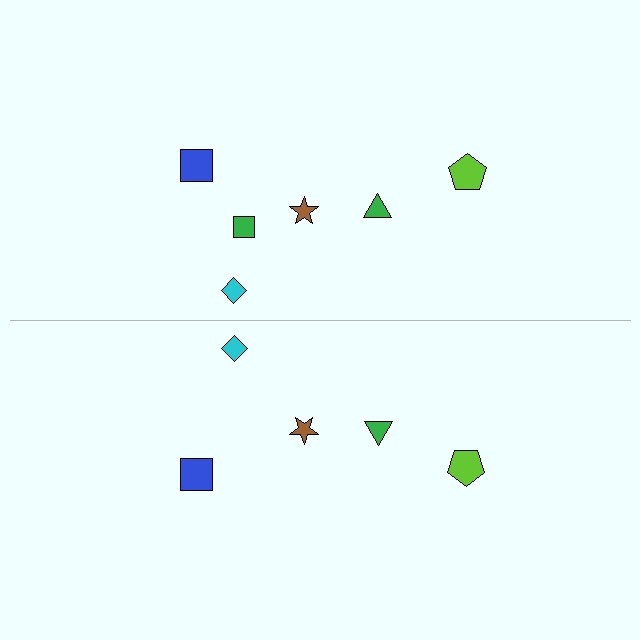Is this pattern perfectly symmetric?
No, the pattern is not perfectly symmetric. A green square is missing from the bottom side.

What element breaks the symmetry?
A green square is missing from the bottom side.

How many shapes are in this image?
There are 11 shapes in this image.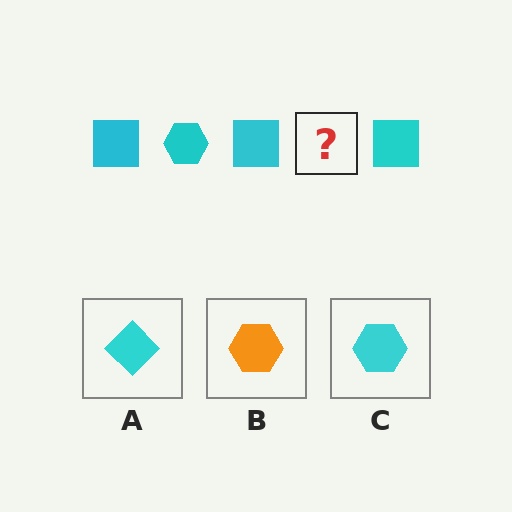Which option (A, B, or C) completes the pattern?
C.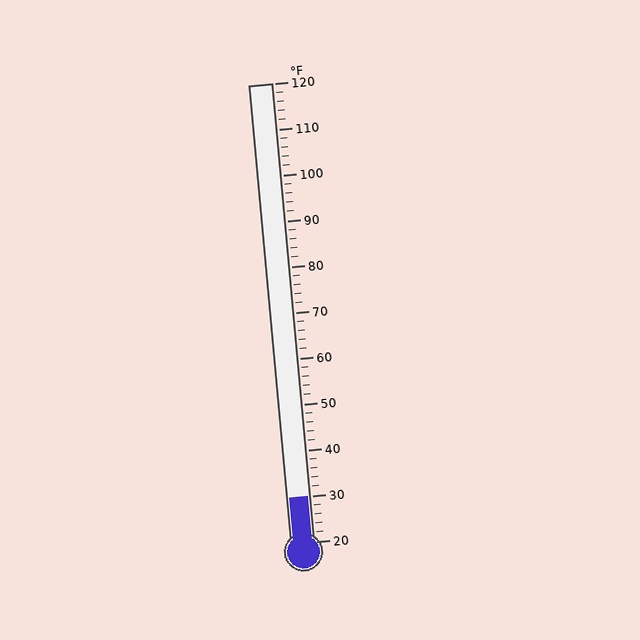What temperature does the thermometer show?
The thermometer shows approximately 30°F.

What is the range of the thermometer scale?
The thermometer scale ranges from 20°F to 120°F.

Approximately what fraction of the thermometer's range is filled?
The thermometer is filled to approximately 10% of its range.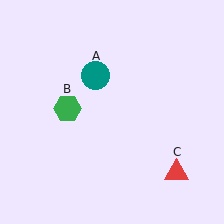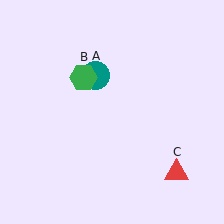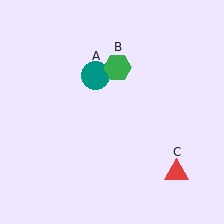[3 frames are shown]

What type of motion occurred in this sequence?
The green hexagon (object B) rotated clockwise around the center of the scene.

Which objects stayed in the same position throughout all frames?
Teal circle (object A) and red triangle (object C) remained stationary.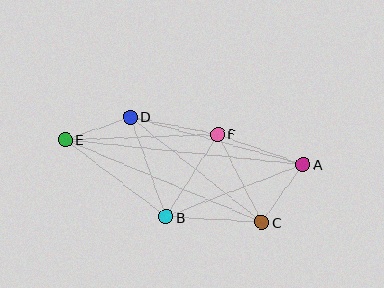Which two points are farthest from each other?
Points A and E are farthest from each other.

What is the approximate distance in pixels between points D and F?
The distance between D and F is approximately 89 pixels.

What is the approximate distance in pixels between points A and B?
The distance between A and B is approximately 147 pixels.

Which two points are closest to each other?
Points D and E are closest to each other.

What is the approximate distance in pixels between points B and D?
The distance between B and D is approximately 106 pixels.